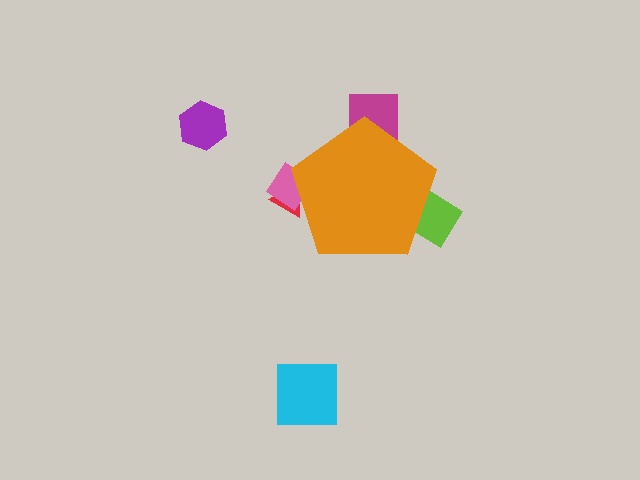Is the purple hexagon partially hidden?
No, the purple hexagon is fully visible.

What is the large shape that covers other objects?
An orange pentagon.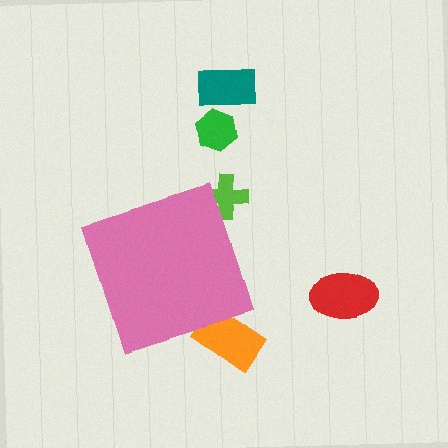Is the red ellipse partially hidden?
No, the red ellipse is fully visible.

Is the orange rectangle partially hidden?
Yes, the orange rectangle is partially hidden behind the pink diamond.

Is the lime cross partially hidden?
Yes, the lime cross is partially hidden behind the pink diamond.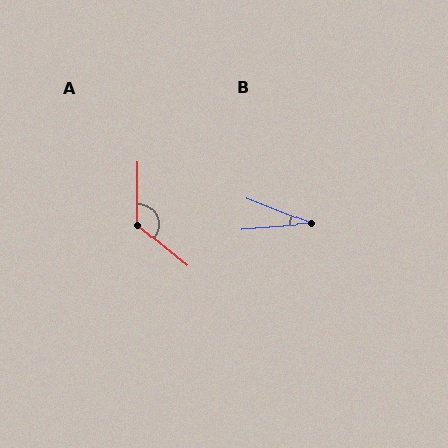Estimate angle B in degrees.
Approximately 27 degrees.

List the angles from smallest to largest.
B (27°), A (129°).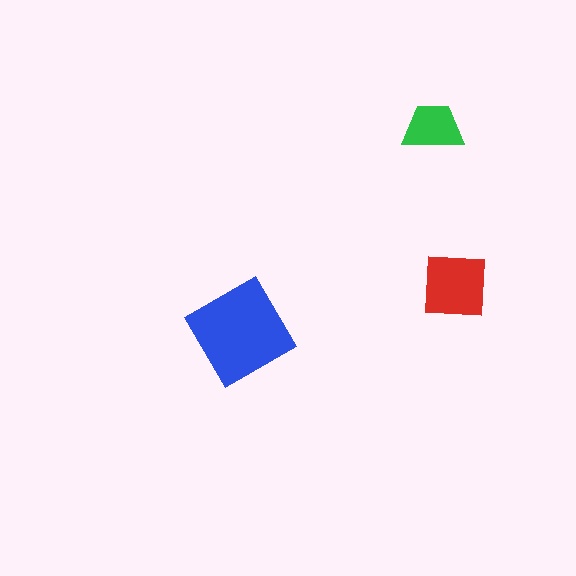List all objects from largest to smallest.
The blue diamond, the red square, the green trapezoid.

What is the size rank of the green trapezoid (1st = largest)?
3rd.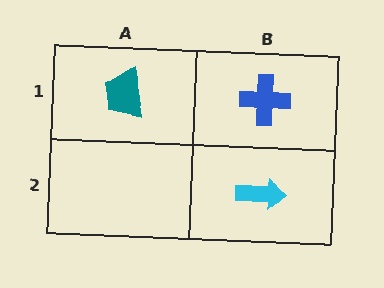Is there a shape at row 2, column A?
No, that cell is empty.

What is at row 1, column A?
A teal trapezoid.